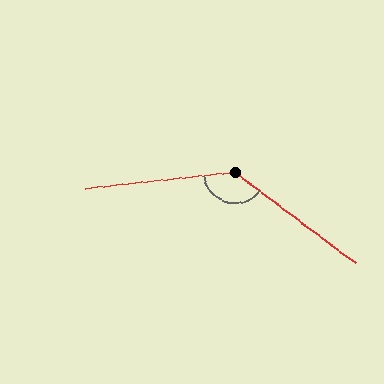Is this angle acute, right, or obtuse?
It is obtuse.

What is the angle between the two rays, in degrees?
Approximately 137 degrees.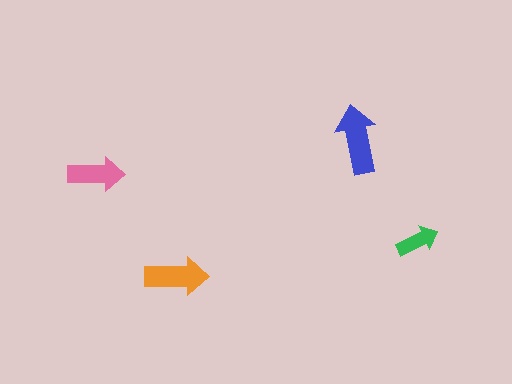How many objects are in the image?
There are 4 objects in the image.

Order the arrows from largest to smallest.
the blue one, the orange one, the pink one, the green one.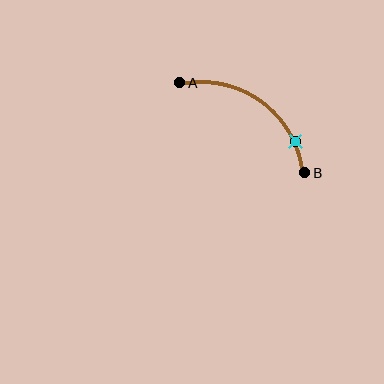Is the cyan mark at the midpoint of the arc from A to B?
No. The cyan mark lies on the arc but is closer to endpoint B. The arc midpoint would be at the point on the curve equidistant along the arc from both A and B.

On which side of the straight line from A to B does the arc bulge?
The arc bulges above and to the right of the straight line connecting A and B.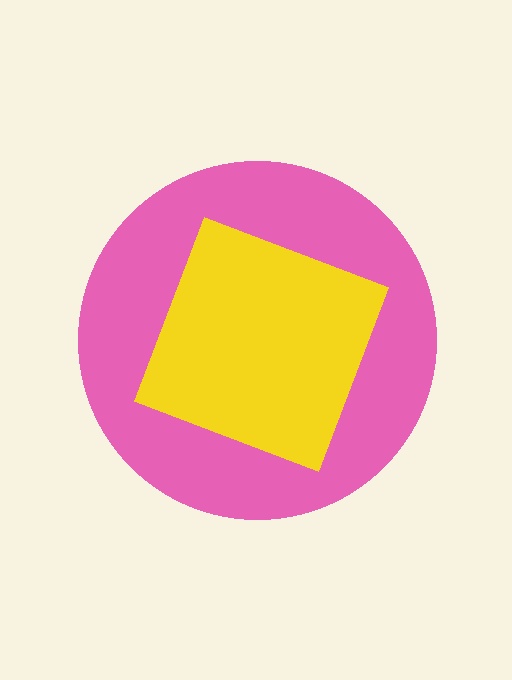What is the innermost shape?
The yellow diamond.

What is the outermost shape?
The pink circle.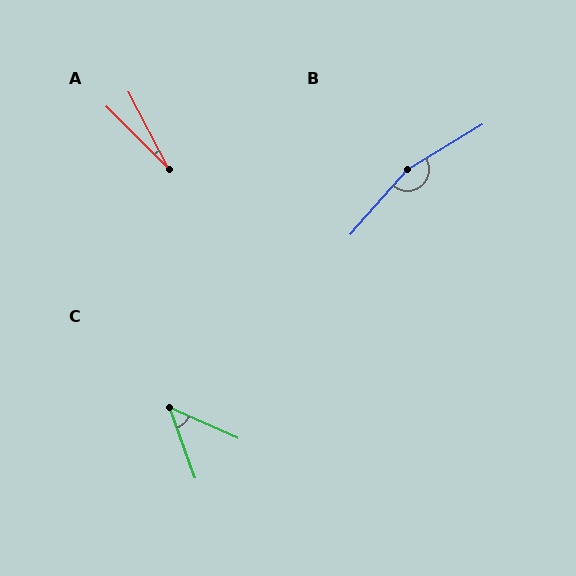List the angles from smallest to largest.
A (18°), C (46°), B (162°).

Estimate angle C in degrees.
Approximately 46 degrees.